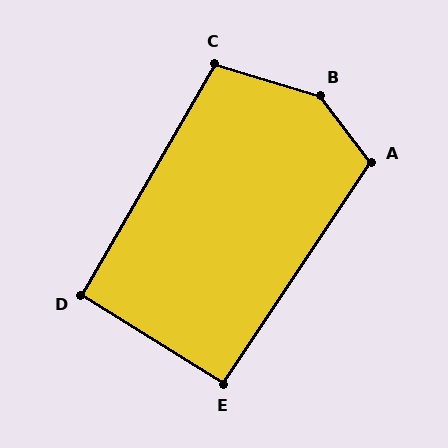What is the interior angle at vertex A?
Approximately 108 degrees (obtuse).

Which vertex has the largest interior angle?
B, at approximately 145 degrees.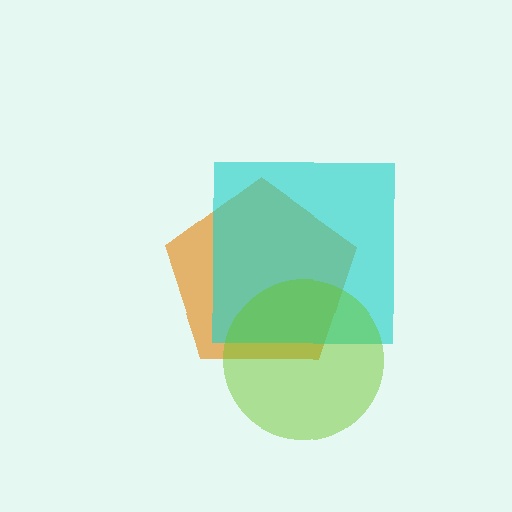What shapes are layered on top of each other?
The layered shapes are: an orange pentagon, a cyan square, a lime circle.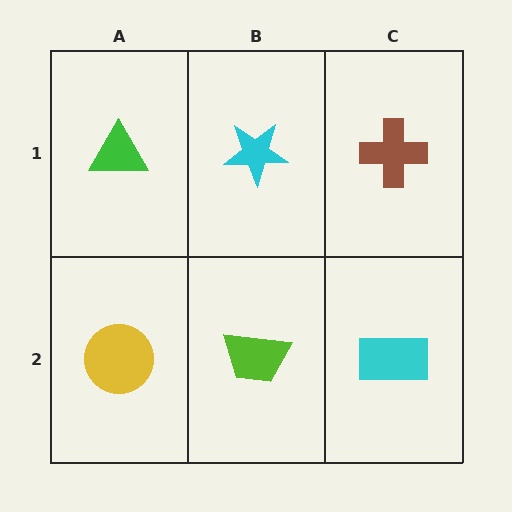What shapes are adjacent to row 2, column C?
A brown cross (row 1, column C), a lime trapezoid (row 2, column B).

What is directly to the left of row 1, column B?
A green triangle.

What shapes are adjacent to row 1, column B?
A lime trapezoid (row 2, column B), a green triangle (row 1, column A), a brown cross (row 1, column C).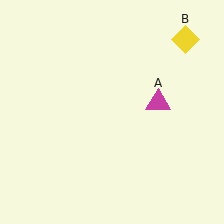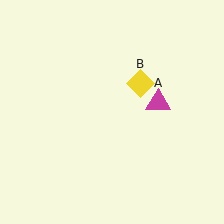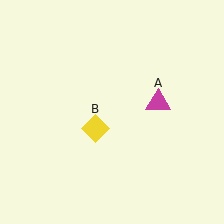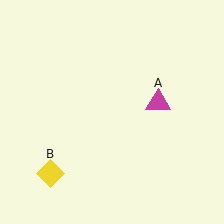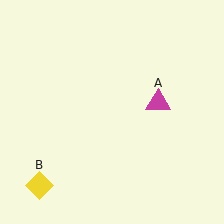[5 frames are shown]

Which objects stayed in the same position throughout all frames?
Magenta triangle (object A) remained stationary.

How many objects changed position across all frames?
1 object changed position: yellow diamond (object B).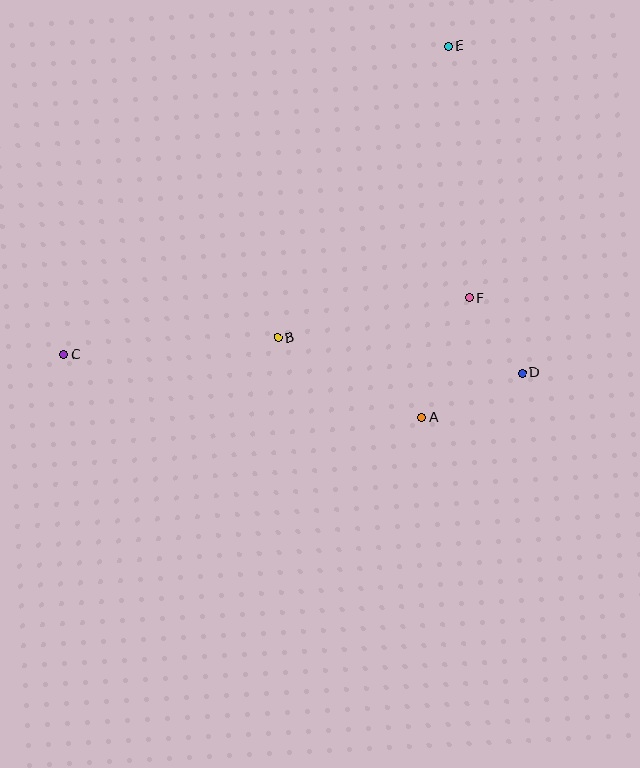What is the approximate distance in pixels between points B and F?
The distance between B and F is approximately 195 pixels.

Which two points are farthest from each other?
Points C and E are farthest from each other.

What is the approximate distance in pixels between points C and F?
The distance between C and F is approximately 409 pixels.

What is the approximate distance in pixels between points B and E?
The distance between B and E is approximately 338 pixels.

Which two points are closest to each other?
Points D and F are closest to each other.